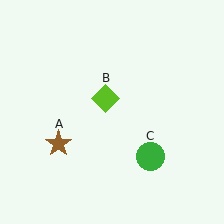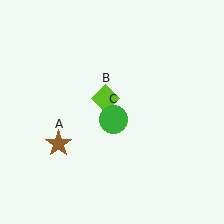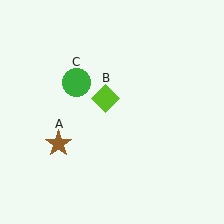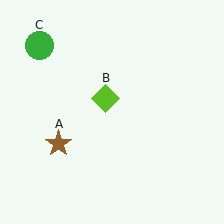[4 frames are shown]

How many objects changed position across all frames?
1 object changed position: green circle (object C).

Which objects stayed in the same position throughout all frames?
Brown star (object A) and lime diamond (object B) remained stationary.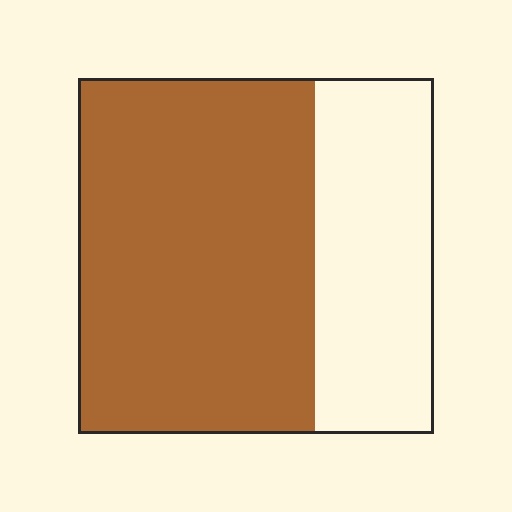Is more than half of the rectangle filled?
Yes.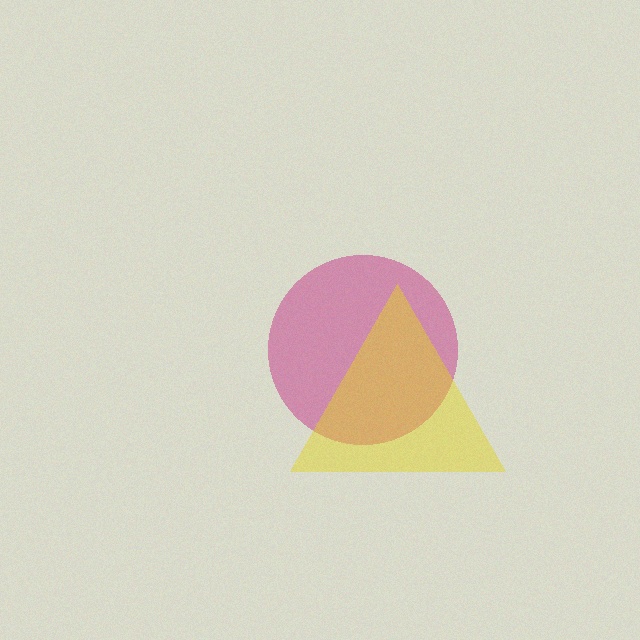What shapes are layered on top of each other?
The layered shapes are: a magenta circle, a yellow triangle.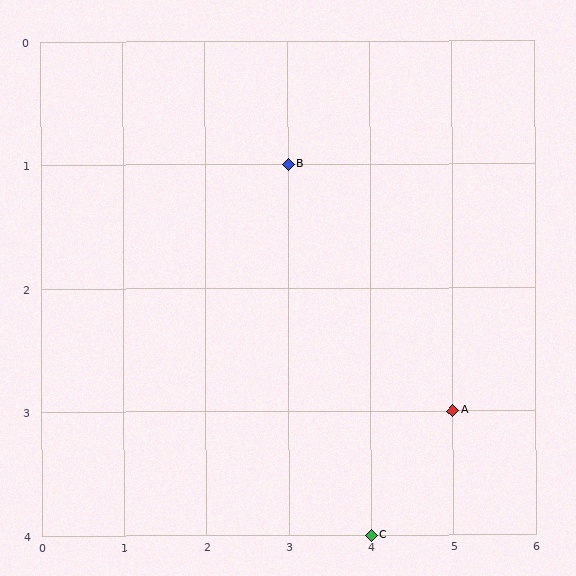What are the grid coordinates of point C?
Point C is at grid coordinates (4, 4).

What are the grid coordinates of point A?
Point A is at grid coordinates (5, 3).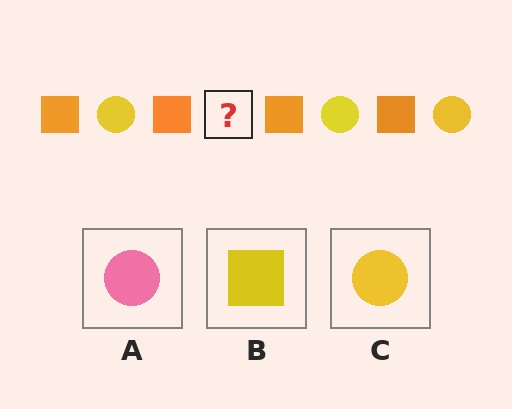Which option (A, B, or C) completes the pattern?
C.